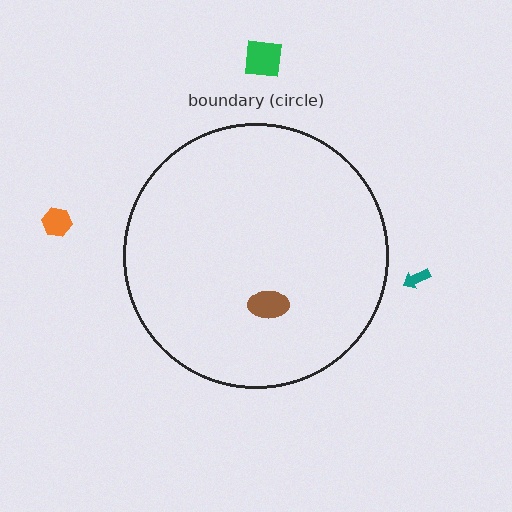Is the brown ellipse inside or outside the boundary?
Inside.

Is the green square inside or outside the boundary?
Outside.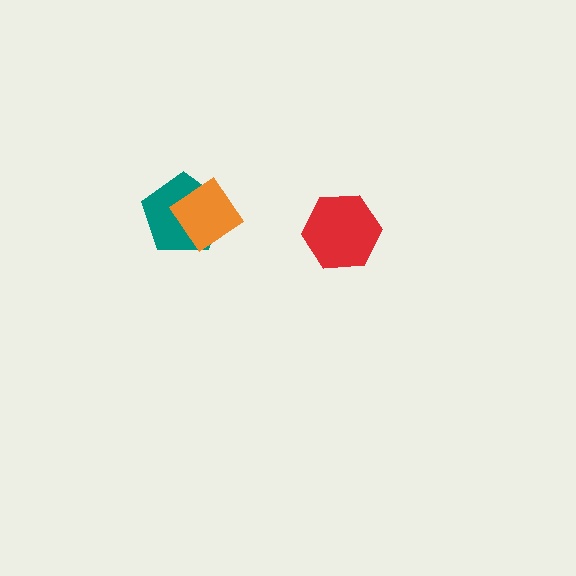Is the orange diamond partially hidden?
No, no other shape covers it.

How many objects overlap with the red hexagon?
0 objects overlap with the red hexagon.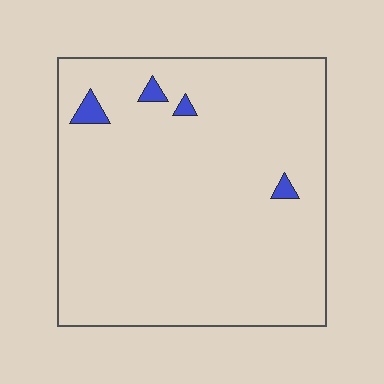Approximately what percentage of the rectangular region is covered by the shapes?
Approximately 5%.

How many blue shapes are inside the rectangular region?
4.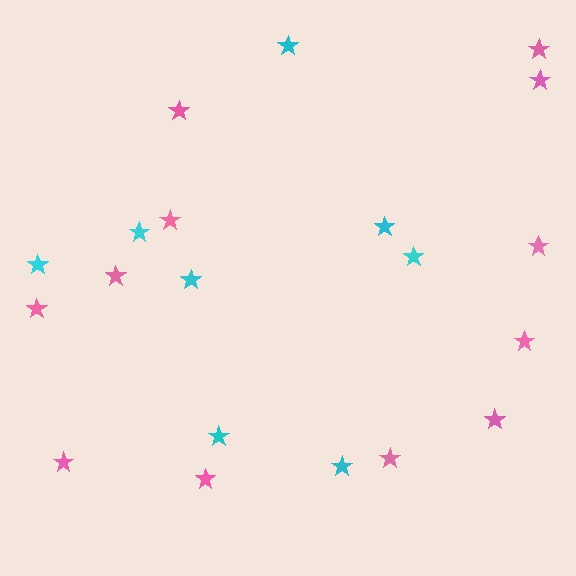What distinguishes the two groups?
There are 2 groups: one group of cyan stars (8) and one group of pink stars (12).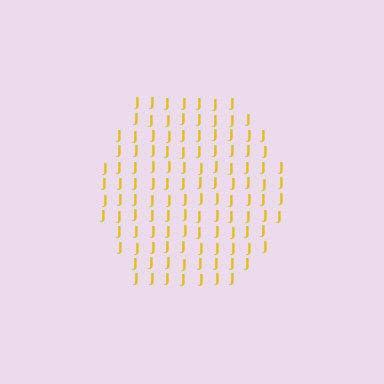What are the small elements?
The small elements are letter J's.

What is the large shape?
The large shape is a hexagon.